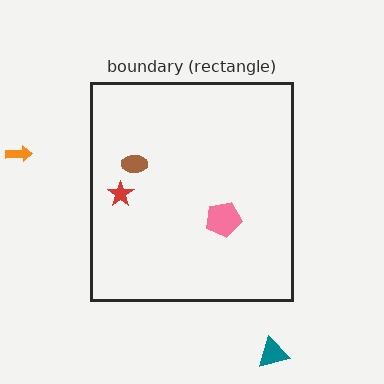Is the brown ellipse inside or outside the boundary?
Inside.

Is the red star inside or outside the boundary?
Inside.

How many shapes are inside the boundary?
3 inside, 2 outside.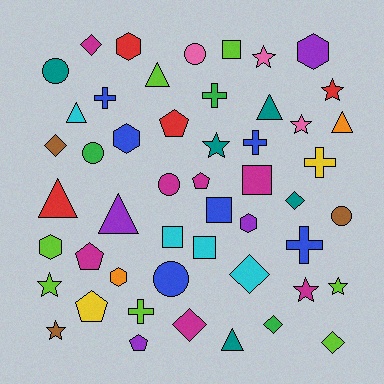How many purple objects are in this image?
There are 4 purple objects.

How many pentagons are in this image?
There are 5 pentagons.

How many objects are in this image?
There are 50 objects.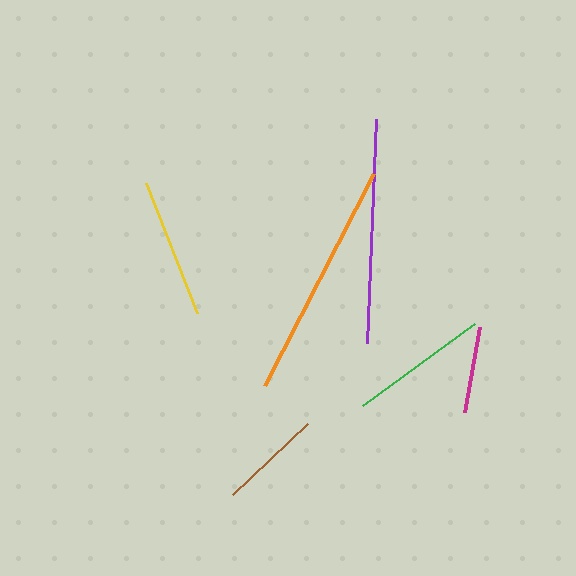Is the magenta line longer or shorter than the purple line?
The purple line is longer than the magenta line.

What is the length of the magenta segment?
The magenta segment is approximately 87 pixels long.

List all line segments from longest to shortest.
From longest to shortest: orange, purple, yellow, green, brown, magenta.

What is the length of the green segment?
The green segment is approximately 139 pixels long.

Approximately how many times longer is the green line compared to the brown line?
The green line is approximately 1.3 times the length of the brown line.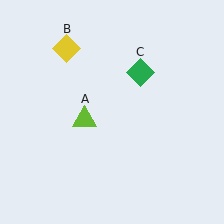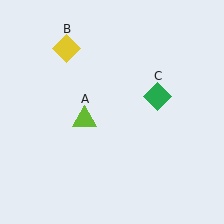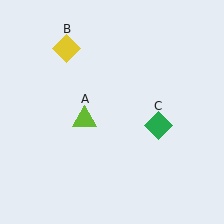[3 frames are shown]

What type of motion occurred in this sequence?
The green diamond (object C) rotated clockwise around the center of the scene.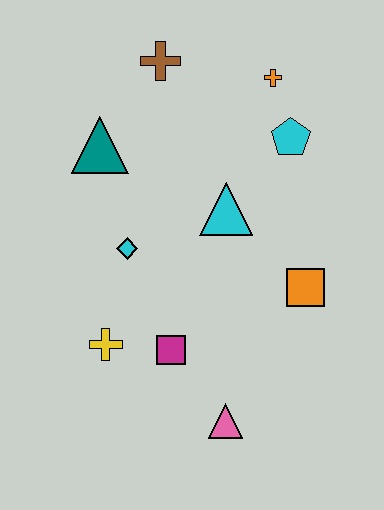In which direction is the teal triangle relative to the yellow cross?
The teal triangle is above the yellow cross.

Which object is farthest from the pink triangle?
The brown cross is farthest from the pink triangle.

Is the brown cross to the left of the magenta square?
Yes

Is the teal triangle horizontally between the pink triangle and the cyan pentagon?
No